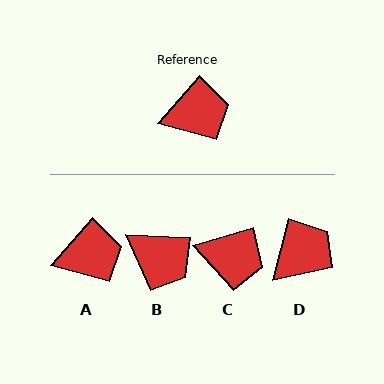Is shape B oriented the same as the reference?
No, it is off by about 52 degrees.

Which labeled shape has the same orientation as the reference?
A.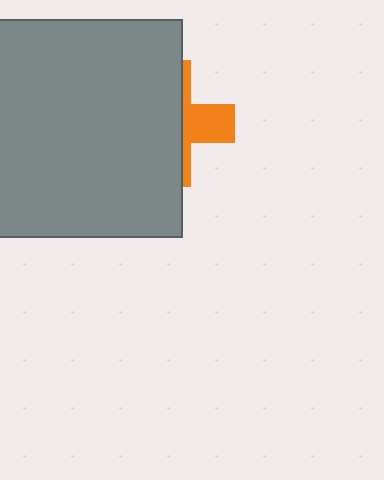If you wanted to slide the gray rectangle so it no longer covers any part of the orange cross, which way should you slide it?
Slide it left — that is the most direct way to separate the two shapes.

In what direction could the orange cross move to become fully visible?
The orange cross could move right. That would shift it out from behind the gray rectangle entirely.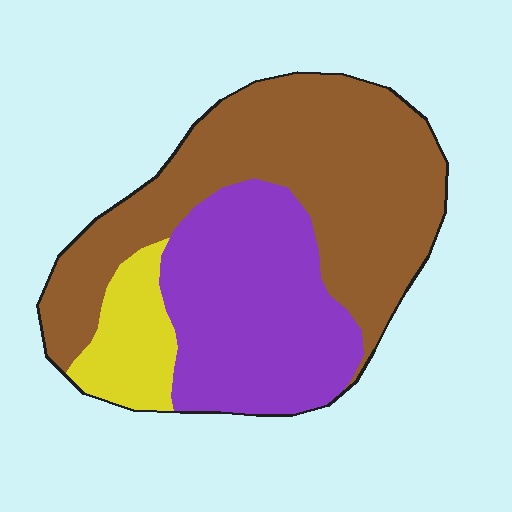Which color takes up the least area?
Yellow, at roughly 10%.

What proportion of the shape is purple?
Purple covers roughly 35% of the shape.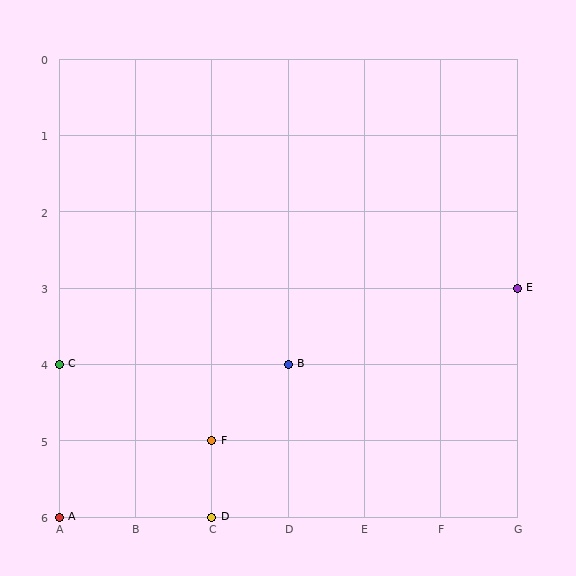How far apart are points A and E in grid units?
Points A and E are 6 columns and 3 rows apart (about 6.7 grid units diagonally).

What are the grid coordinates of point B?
Point B is at grid coordinates (D, 4).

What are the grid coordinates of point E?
Point E is at grid coordinates (G, 3).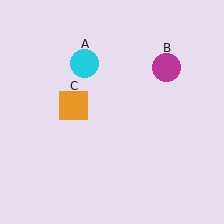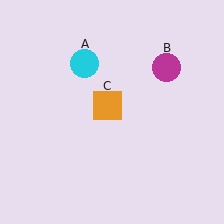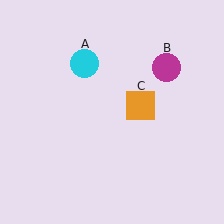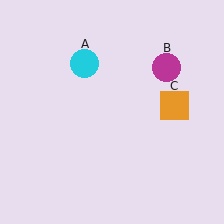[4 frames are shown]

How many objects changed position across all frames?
1 object changed position: orange square (object C).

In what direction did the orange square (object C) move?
The orange square (object C) moved right.